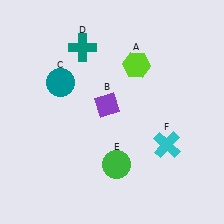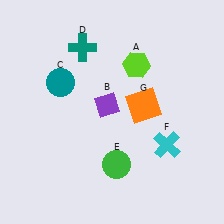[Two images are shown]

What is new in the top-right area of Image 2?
An orange square (G) was added in the top-right area of Image 2.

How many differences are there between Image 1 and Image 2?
There is 1 difference between the two images.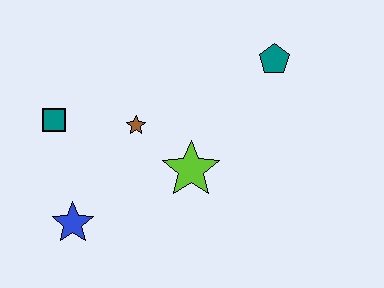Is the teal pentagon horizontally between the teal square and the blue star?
No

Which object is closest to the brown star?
The lime star is closest to the brown star.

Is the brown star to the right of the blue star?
Yes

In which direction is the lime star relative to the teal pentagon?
The lime star is below the teal pentagon.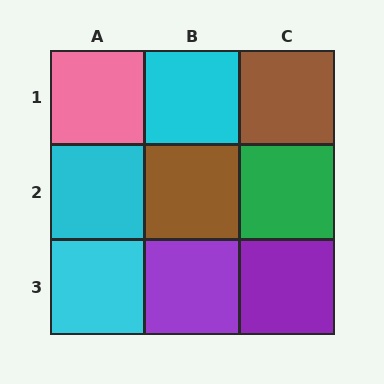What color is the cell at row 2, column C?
Green.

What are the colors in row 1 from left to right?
Pink, cyan, brown.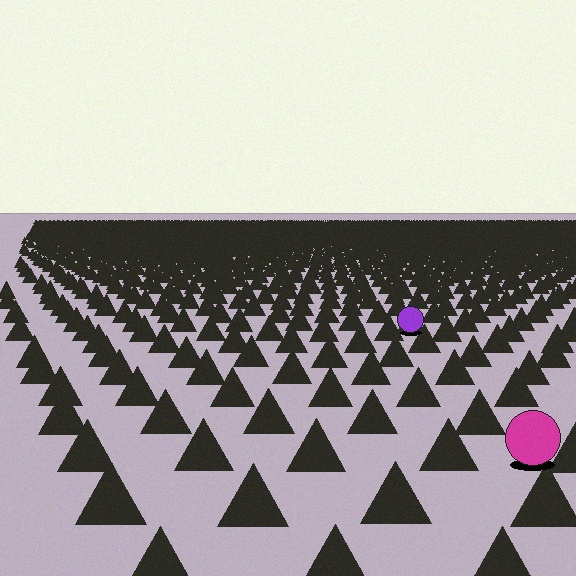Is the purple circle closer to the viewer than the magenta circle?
No. The magenta circle is closer — you can tell from the texture gradient: the ground texture is coarser near it.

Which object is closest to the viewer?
The magenta circle is closest. The texture marks near it are larger and more spread out.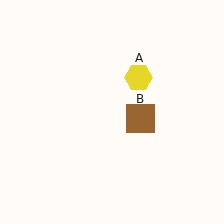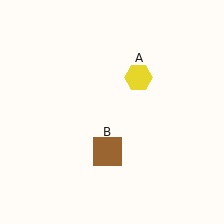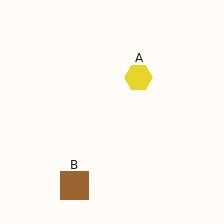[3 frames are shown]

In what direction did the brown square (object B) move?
The brown square (object B) moved down and to the left.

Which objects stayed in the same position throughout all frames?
Yellow hexagon (object A) remained stationary.